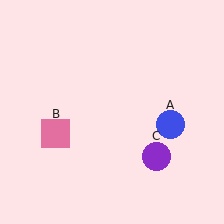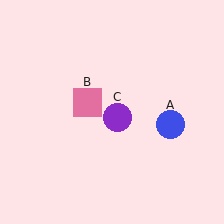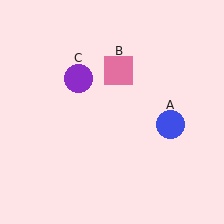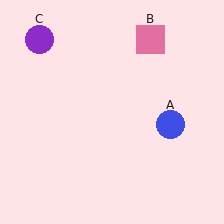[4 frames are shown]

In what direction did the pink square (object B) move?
The pink square (object B) moved up and to the right.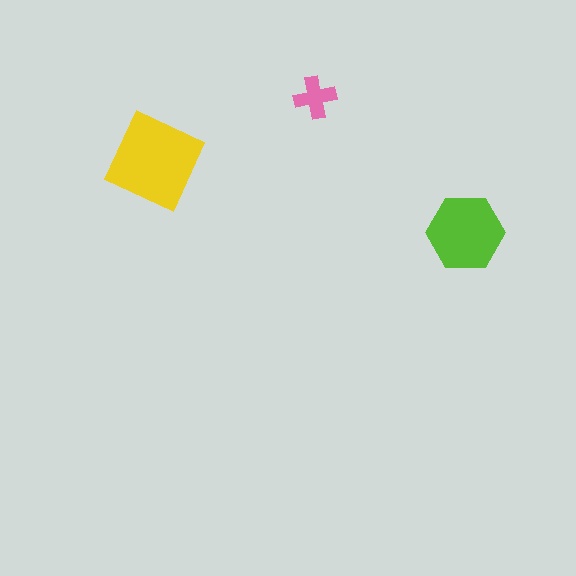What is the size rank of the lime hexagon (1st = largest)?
2nd.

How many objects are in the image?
There are 3 objects in the image.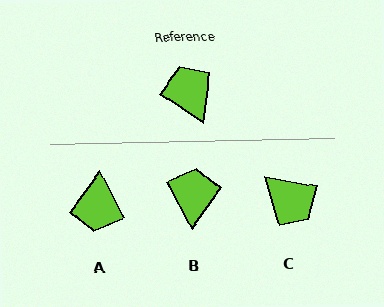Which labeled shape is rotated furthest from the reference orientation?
C, about 157 degrees away.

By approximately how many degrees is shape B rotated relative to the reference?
Approximately 28 degrees clockwise.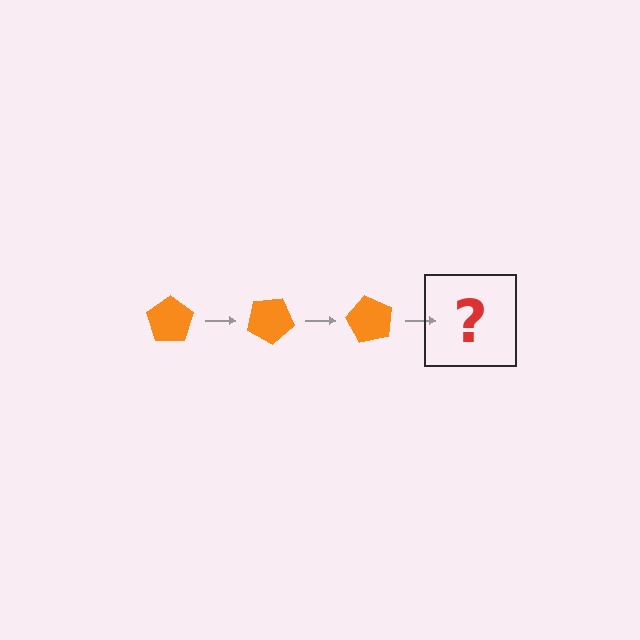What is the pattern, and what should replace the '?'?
The pattern is that the pentagon rotates 30 degrees each step. The '?' should be an orange pentagon rotated 90 degrees.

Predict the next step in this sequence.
The next step is an orange pentagon rotated 90 degrees.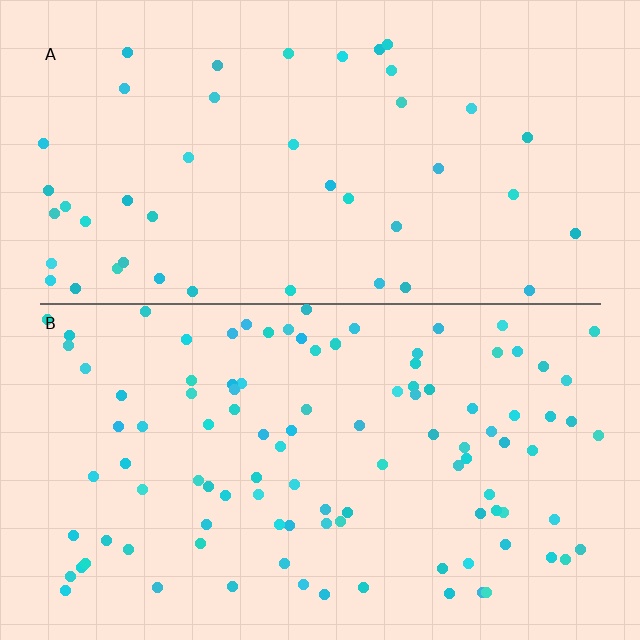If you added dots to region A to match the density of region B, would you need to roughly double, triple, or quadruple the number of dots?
Approximately double.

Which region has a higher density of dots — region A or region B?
B (the bottom).